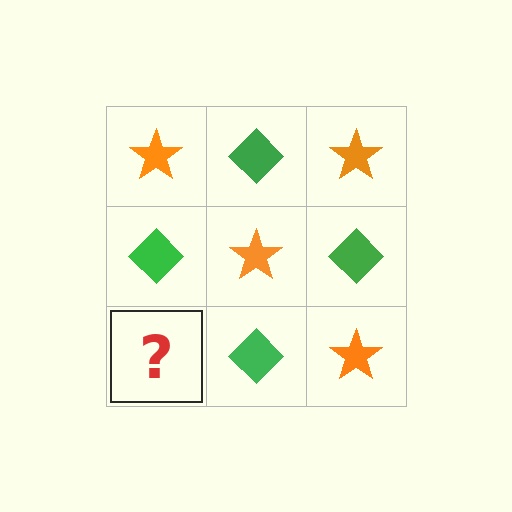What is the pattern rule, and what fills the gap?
The rule is that it alternates orange star and green diamond in a checkerboard pattern. The gap should be filled with an orange star.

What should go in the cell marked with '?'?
The missing cell should contain an orange star.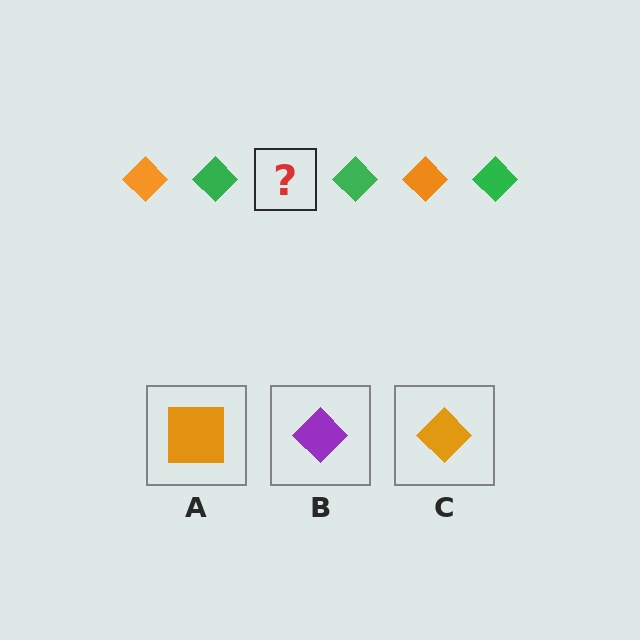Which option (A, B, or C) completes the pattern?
C.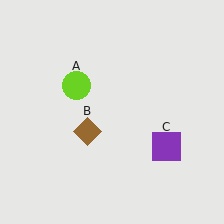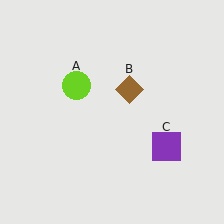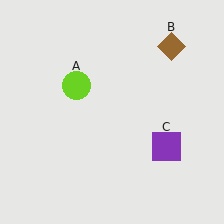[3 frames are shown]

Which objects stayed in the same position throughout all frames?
Lime circle (object A) and purple square (object C) remained stationary.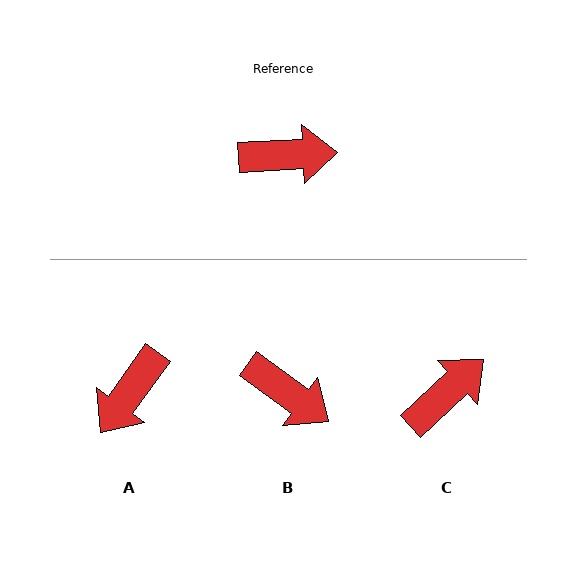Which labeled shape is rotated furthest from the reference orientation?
A, about 128 degrees away.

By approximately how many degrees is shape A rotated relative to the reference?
Approximately 128 degrees clockwise.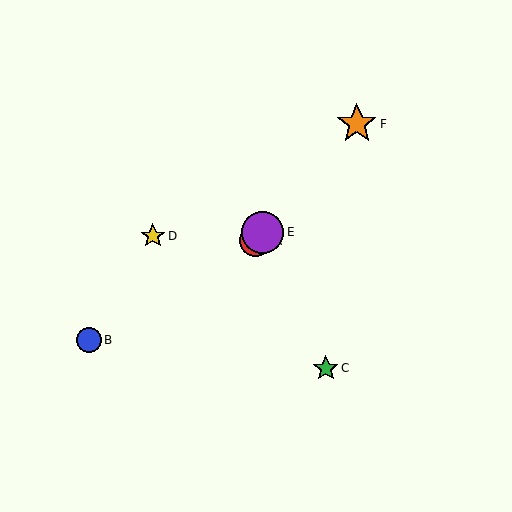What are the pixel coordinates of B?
Object B is at (89, 340).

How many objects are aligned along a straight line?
3 objects (A, E, F) are aligned along a straight line.